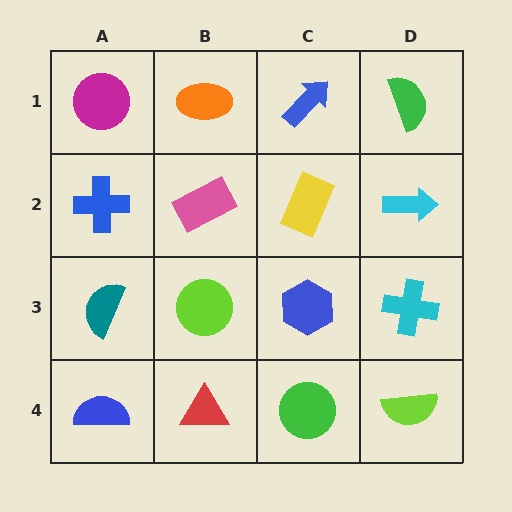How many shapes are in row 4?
4 shapes.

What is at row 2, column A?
A blue cross.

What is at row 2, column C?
A yellow rectangle.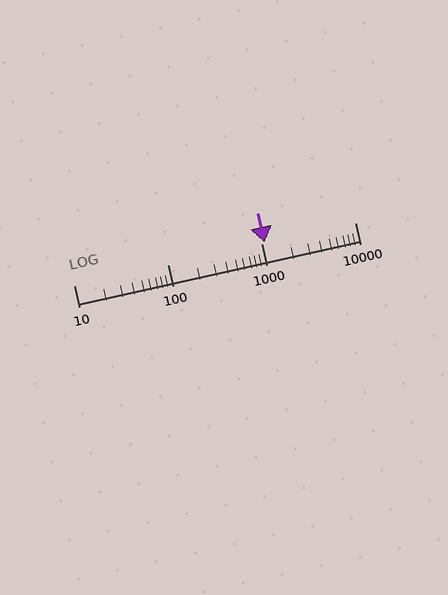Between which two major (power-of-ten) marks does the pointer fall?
The pointer is between 1000 and 10000.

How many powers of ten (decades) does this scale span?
The scale spans 3 decades, from 10 to 10000.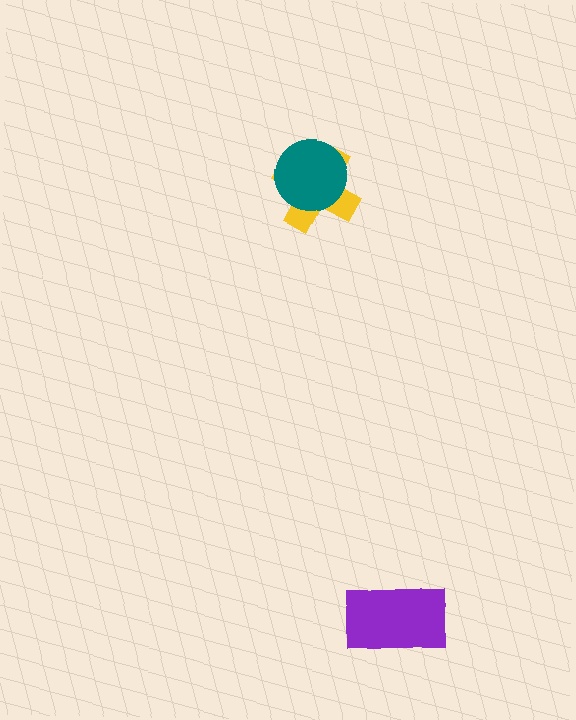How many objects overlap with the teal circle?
1 object overlaps with the teal circle.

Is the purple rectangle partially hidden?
No, no other shape covers it.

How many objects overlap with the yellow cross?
1 object overlaps with the yellow cross.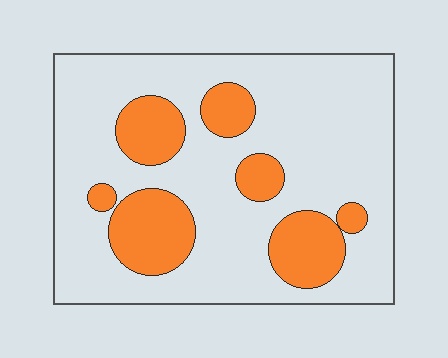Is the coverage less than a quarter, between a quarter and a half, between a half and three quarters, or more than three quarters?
Less than a quarter.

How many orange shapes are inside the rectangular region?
7.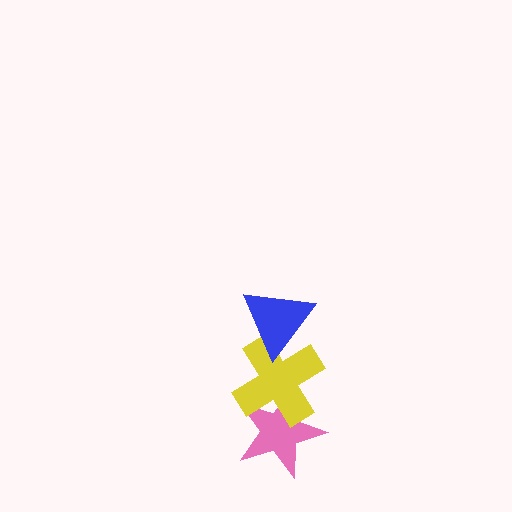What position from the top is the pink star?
The pink star is 3rd from the top.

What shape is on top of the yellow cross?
The blue triangle is on top of the yellow cross.